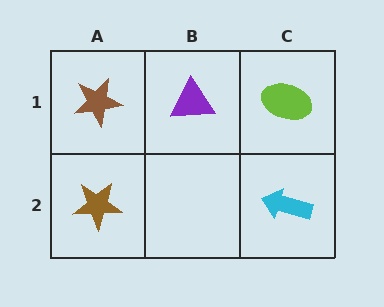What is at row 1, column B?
A purple triangle.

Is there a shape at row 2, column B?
No, that cell is empty.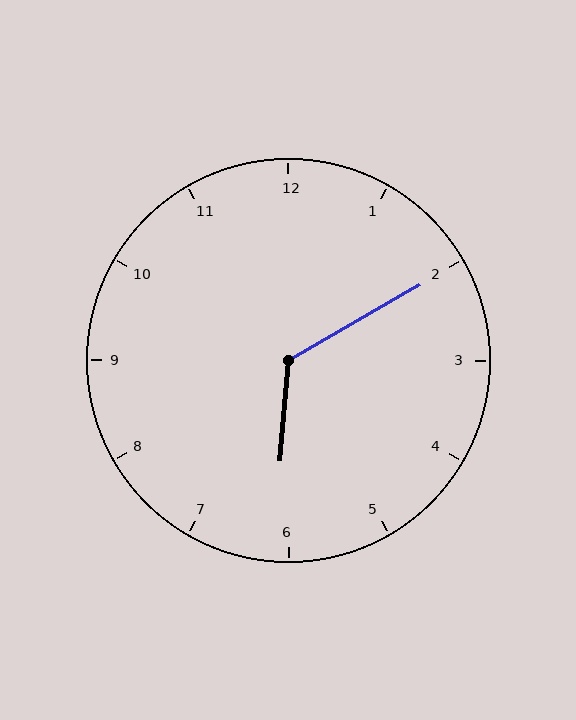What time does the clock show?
6:10.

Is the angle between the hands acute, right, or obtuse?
It is obtuse.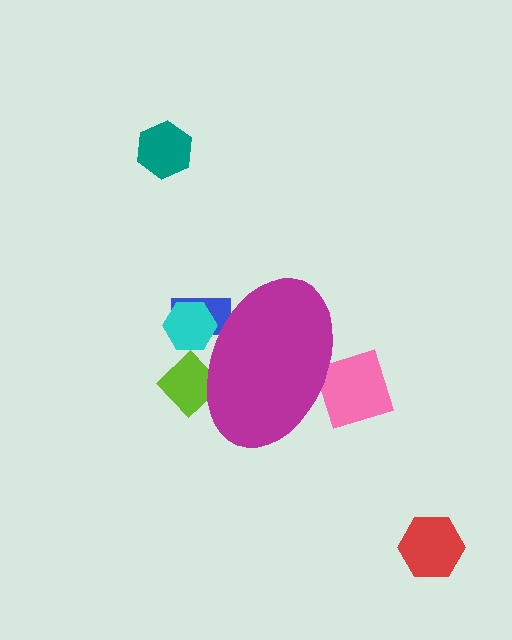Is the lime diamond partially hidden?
Yes, the lime diamond is partially hidden behind the magenta ellipse.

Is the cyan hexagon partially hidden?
Yes, the cyan hexagon is partially hidden behind the magenta ellipse.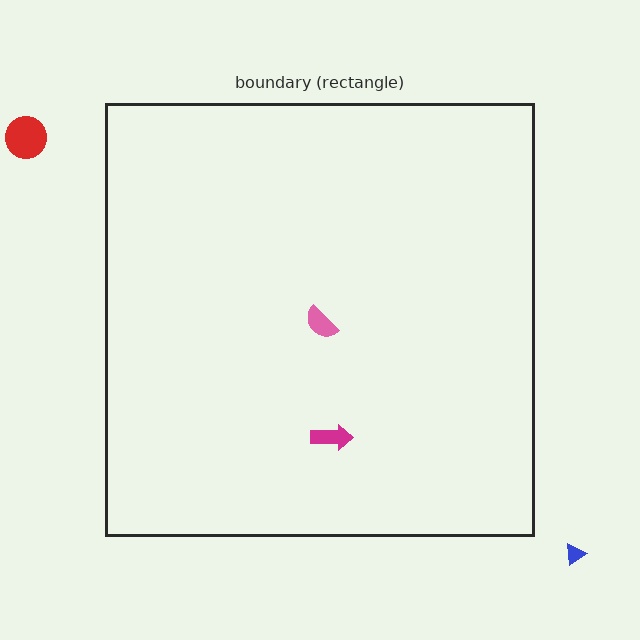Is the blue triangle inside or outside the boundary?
Outside.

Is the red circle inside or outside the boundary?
Outside.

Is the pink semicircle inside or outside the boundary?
Inside.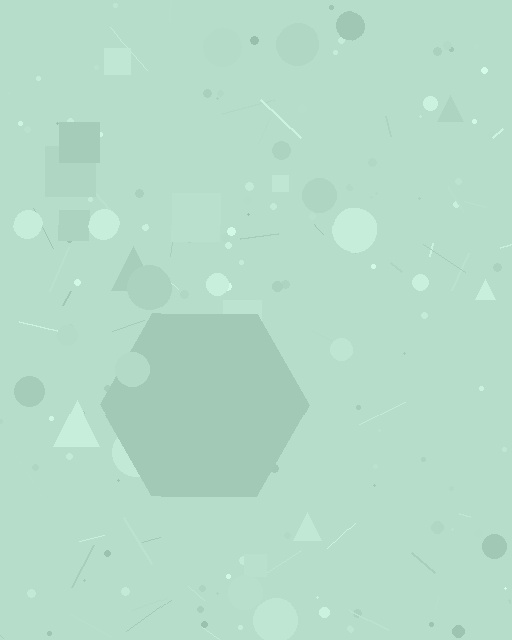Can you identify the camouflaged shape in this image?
The camouflaged shape is a hexagon.